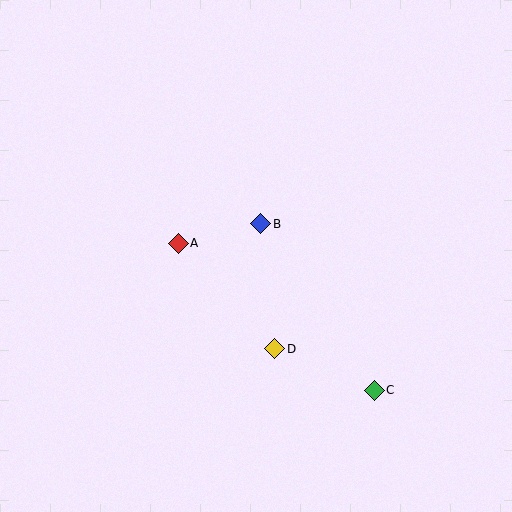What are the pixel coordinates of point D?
Point D is at (275, 349).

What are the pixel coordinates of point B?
Point B is at (261, 224).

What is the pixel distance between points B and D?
The distance between B and D is 125 pixels.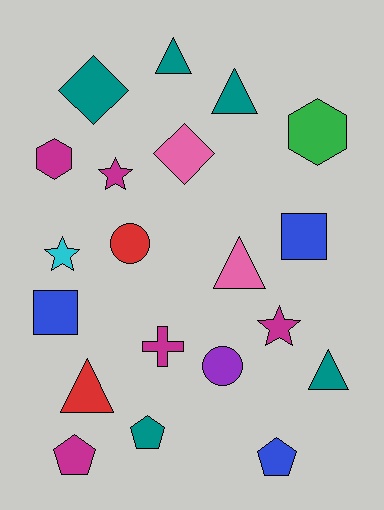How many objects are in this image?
There are 20 objects.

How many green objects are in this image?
There is 1 green object.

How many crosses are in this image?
There is 1 cross.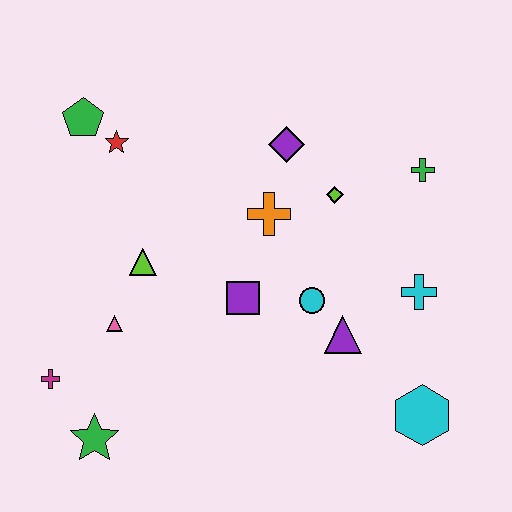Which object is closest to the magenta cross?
The green star is closest to the magenta cross.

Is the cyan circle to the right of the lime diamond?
No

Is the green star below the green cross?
Yes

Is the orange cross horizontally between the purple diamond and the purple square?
Yes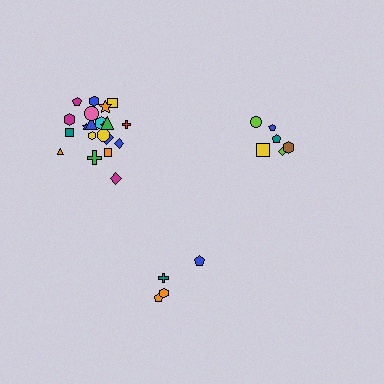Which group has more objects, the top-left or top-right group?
The top-left group.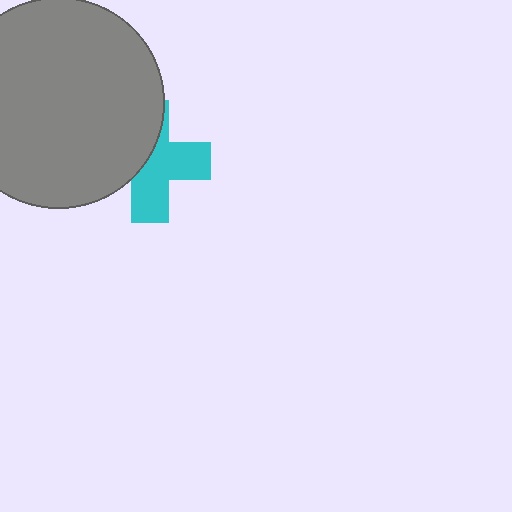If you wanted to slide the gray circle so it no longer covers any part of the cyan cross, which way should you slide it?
Slide it left — that is the most direct way to separate the two shapes.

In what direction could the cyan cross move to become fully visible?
The cyan cross could move right. That would shift it out from behind the gray circle entirely.